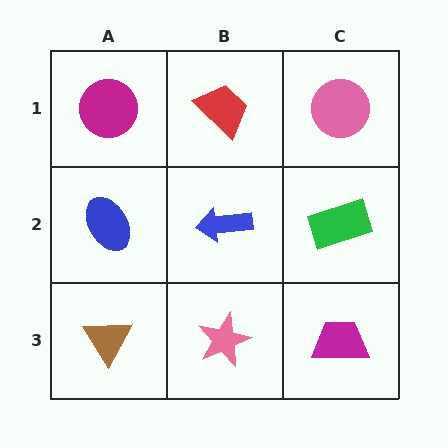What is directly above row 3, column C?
A green rectangle.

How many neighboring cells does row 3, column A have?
2.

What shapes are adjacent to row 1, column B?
A blue arrow (row 2, column B), a magenta circle (row 1, column A), a pink circle (row 1, column C).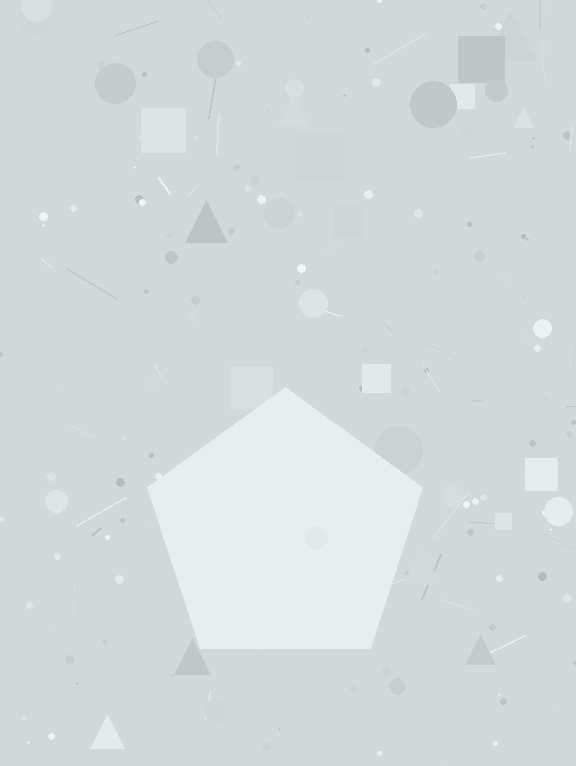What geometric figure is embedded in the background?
A pentagon is embedded in the background.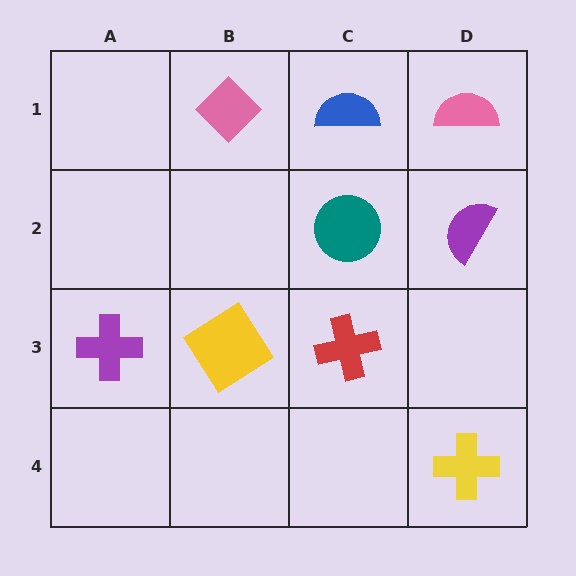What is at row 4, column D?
A yellow cross.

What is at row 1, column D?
A pink semicircle.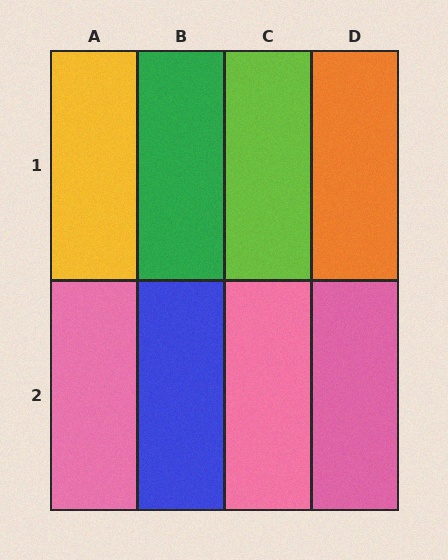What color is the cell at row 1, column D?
Orange.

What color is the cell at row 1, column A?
Yellow.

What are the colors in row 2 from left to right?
Pink, blue, pink, pink.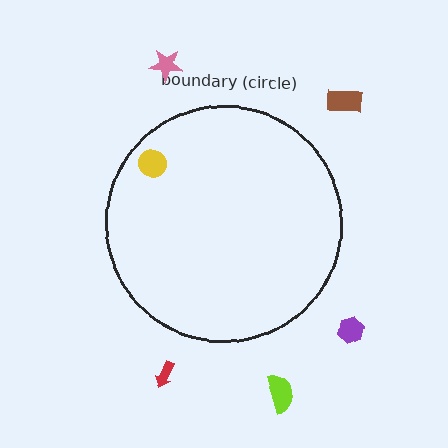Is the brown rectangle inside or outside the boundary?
Outside.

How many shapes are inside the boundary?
1 inside, 5 outside.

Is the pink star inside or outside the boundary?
Outside.